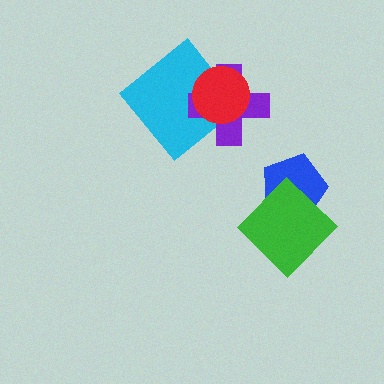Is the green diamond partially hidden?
No, no other shape covers it.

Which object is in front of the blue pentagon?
The green diamond is in front of the blue pentagon.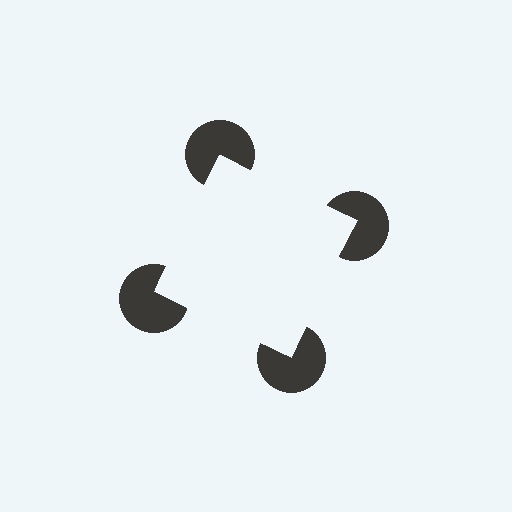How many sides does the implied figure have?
4 sides.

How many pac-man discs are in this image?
There are 4 — one at each vertex of the illusory square.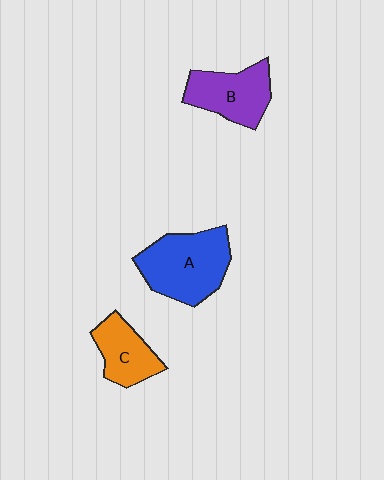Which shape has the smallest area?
Shape C (orange).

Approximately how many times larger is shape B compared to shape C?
Approximately 1.2 times.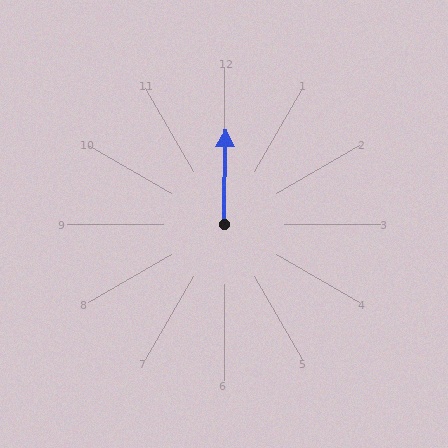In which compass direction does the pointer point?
North.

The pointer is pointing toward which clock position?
Roughly 12 o'clock.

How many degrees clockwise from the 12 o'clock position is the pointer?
Approximately 1 degrees.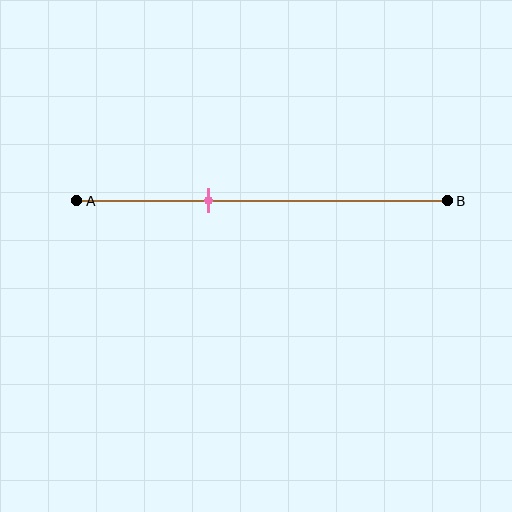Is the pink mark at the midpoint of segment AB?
No, the mark is at about 35% from A, not at the 50% midpoint.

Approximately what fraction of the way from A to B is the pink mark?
The pink mark is approximately 35% of the way from A to B.